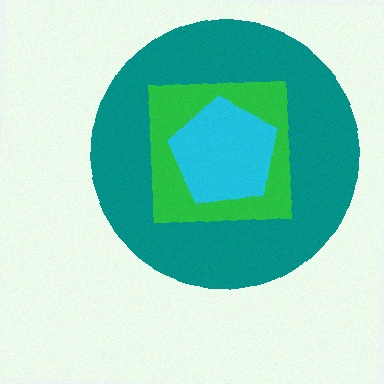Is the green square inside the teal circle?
Yes.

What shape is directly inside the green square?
The cyan pentagon.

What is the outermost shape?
The teal circle.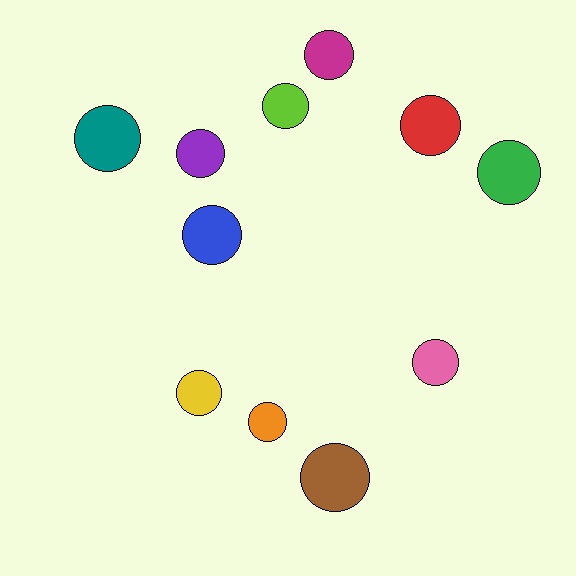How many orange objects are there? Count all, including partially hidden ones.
There is 1 orange object.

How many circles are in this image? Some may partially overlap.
There are 11 circles.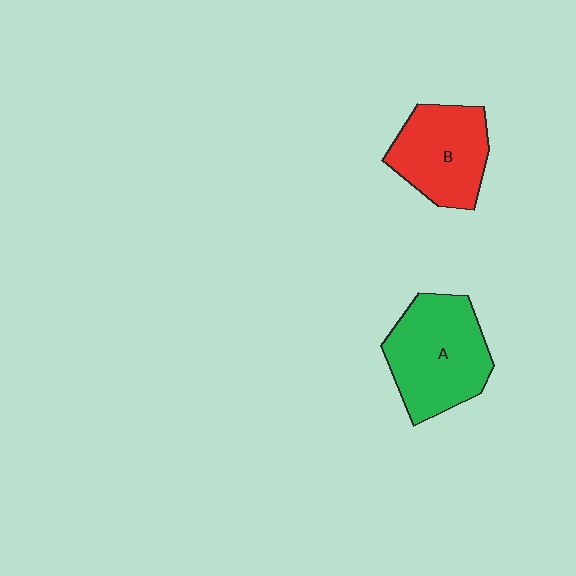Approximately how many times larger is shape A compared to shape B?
Approximately 1.2 times.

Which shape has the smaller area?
Shape B (red).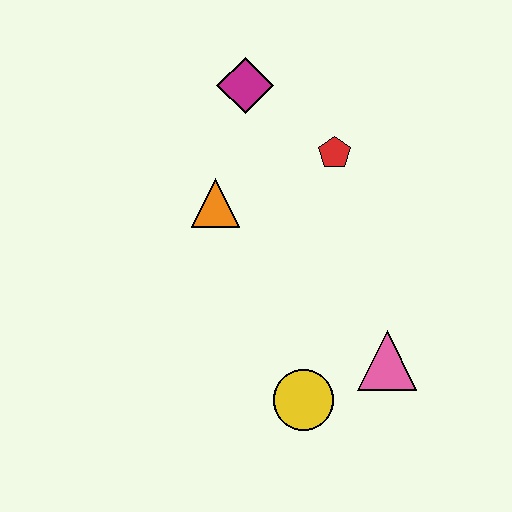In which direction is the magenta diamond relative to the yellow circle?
The magenta diamond is above the yellow circle.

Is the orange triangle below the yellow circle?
No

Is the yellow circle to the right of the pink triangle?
No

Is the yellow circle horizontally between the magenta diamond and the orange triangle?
No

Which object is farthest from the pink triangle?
The magenta diamond is farthest from the pink triangle.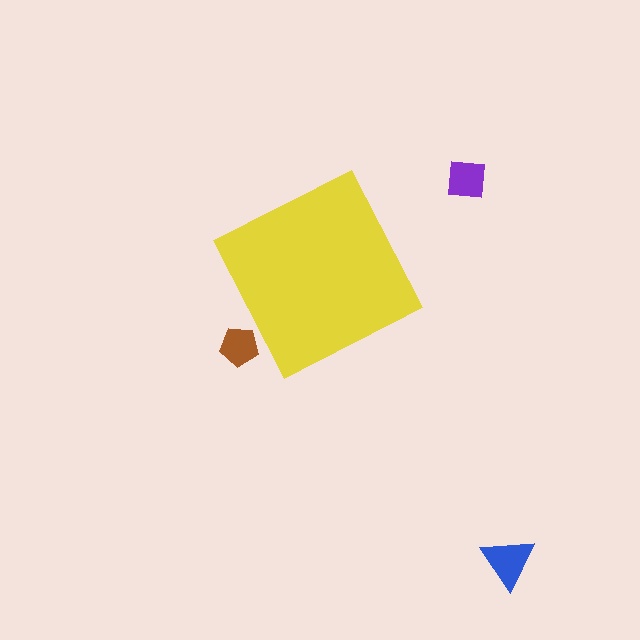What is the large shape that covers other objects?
A yellow diamond.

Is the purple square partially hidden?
No, the purple square is fully visible.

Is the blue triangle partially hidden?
No, the blue triangle is fully visible.